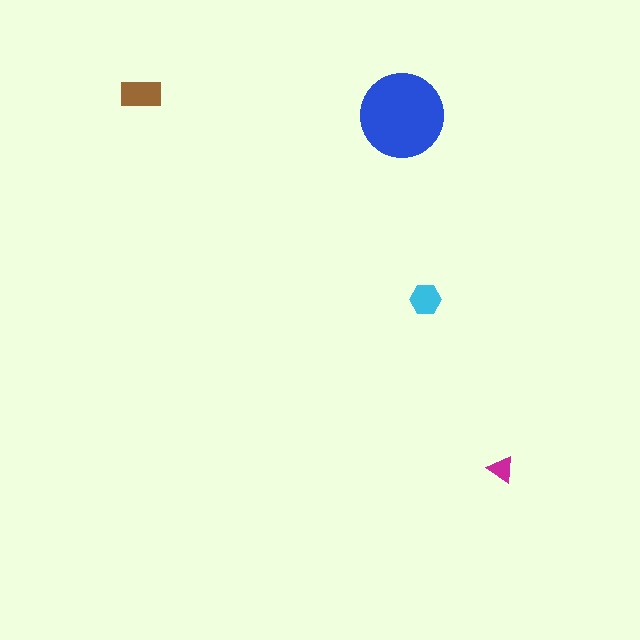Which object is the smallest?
The magenta triangle.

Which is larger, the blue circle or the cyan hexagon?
The blue circle.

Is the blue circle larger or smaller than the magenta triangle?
Larger.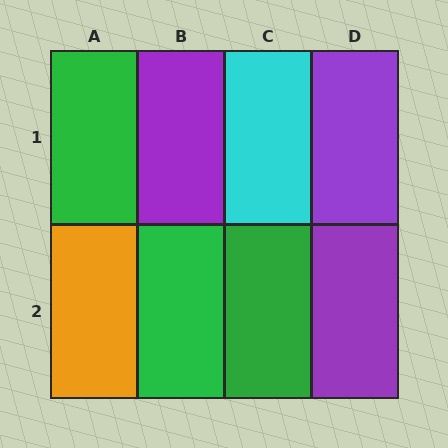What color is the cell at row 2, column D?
Purple.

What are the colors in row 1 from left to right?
Green, purple, cyan, purple.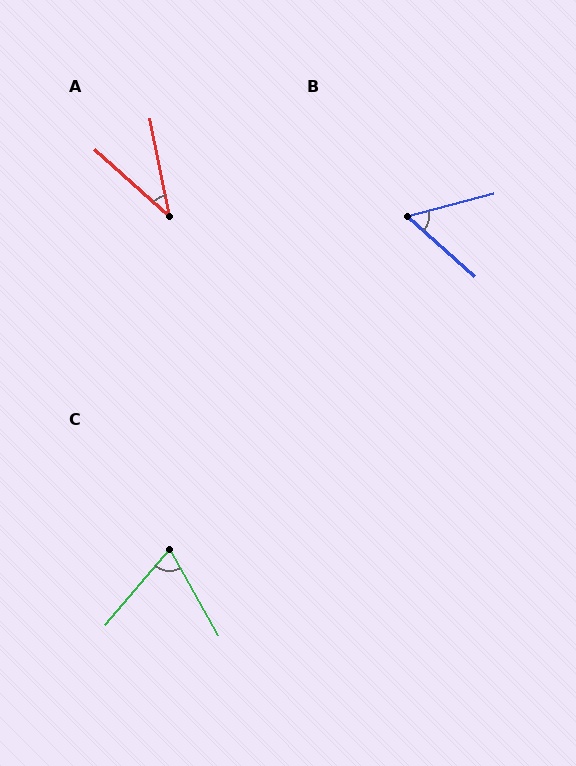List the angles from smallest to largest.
A (37°), B (56°), C (70°).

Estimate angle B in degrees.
Approximately 56 degrees.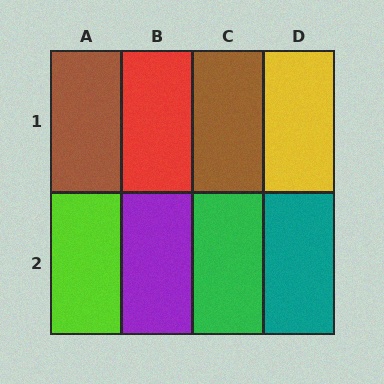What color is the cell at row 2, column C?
Green.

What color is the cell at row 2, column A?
Lime.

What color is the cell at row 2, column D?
Teal.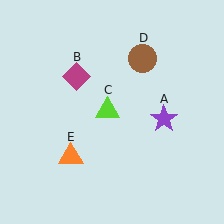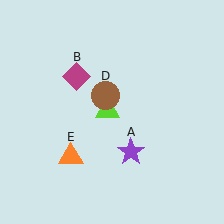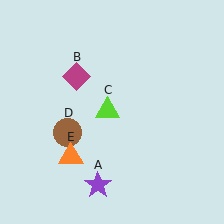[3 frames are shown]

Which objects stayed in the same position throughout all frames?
Magenta diamond (object B) and lime triangle (object C) and orange triangle (object E) remained stationary.